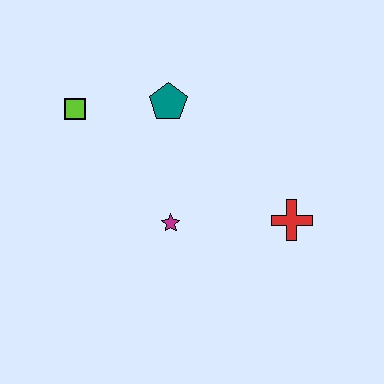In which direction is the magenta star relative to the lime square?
The magenta star is below the lime square.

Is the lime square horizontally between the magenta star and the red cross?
No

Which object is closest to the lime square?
The teal pentagon is closest to the lime square.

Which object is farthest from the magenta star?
The lime square is farthest from the magenta star.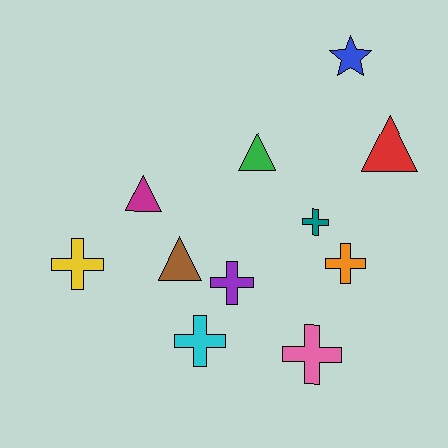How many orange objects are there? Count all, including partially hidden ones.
There is 1 orange object.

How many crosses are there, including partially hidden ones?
There are 6 crosses.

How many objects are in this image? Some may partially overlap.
There are 11 objects.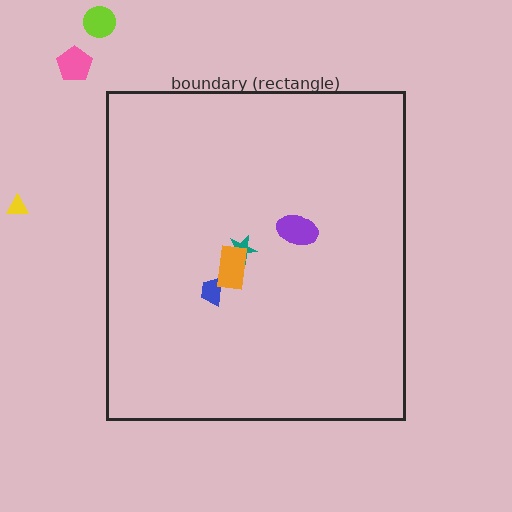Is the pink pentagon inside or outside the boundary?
Outside.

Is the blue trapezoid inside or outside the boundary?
Inside.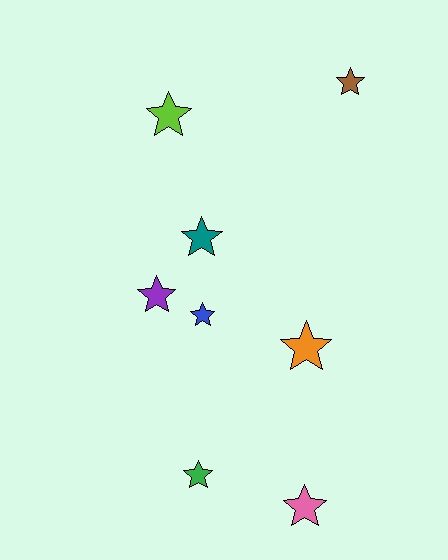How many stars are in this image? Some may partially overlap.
There are 8 stars.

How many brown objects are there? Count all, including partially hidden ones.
There is 1 brown object.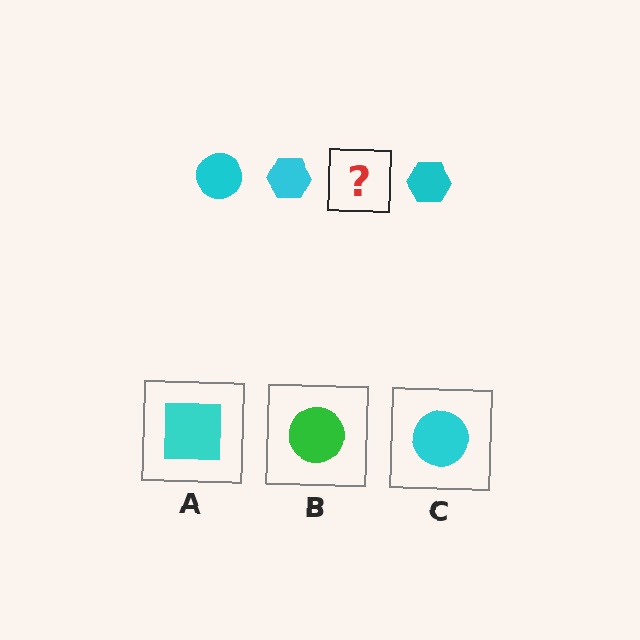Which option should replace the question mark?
Option C.